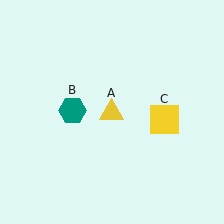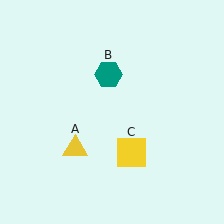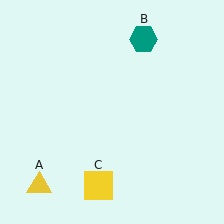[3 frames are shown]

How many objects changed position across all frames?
3 objects changed position: yellow triangle (object A), teal hexagon (object B), yellow square (object C).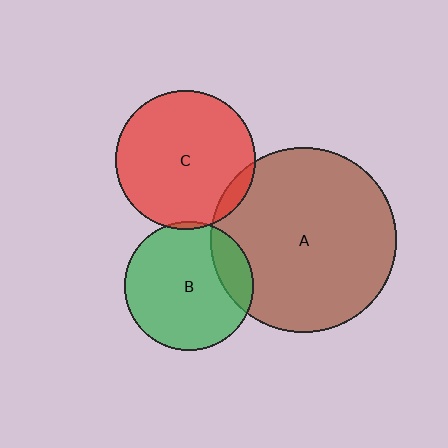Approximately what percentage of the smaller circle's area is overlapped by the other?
Approximately 5%.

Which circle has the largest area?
Circle A (brown).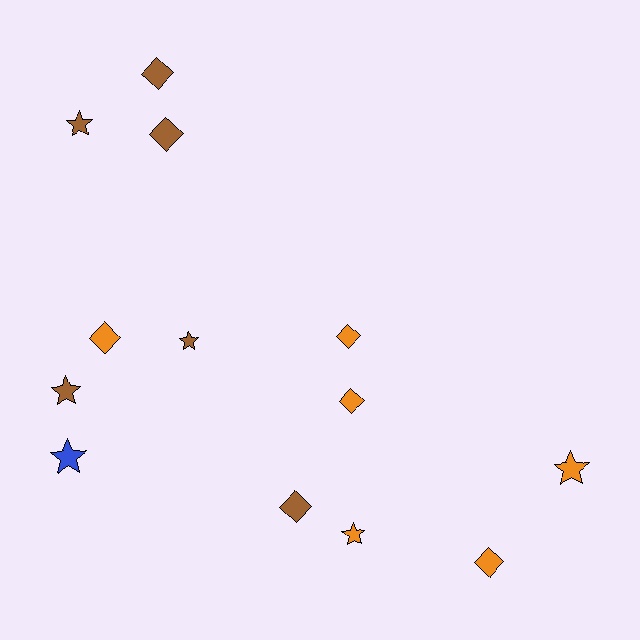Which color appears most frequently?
Brown, with 6 objects.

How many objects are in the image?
There are 13 objects.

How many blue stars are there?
There is 1 blue star.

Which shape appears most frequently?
Diamond, with 7 objects.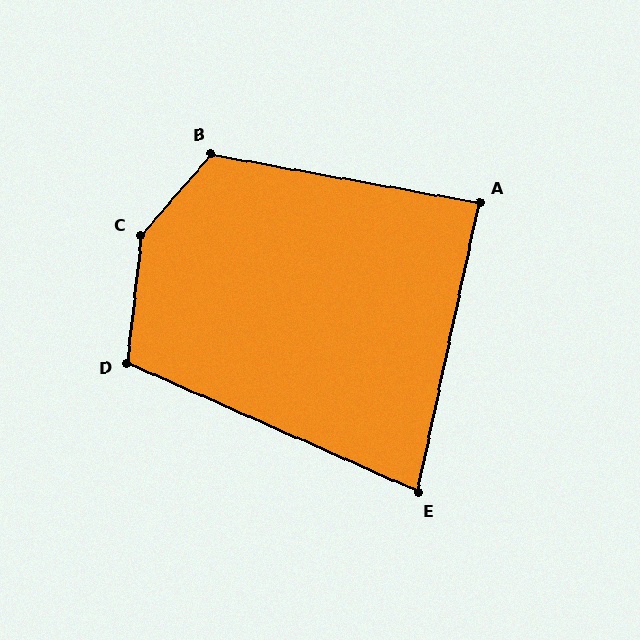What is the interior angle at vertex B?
Approximately 121 degrees (obtuse).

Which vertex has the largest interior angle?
C, at approximately 145 degrees.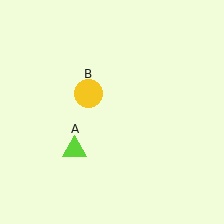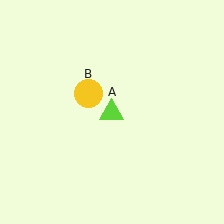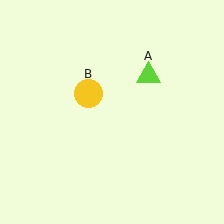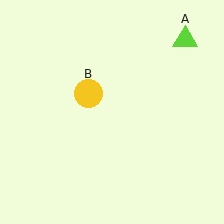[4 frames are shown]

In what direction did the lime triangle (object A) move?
The lime triangle (object A) moved up and to the right.